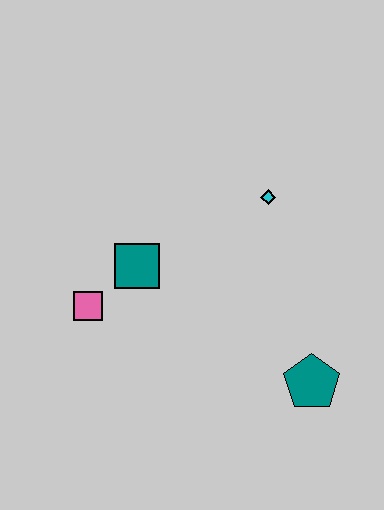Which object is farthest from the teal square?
The teal pentagon is farthest from the teal square.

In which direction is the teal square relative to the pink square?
The teal square is to the right of the pink square.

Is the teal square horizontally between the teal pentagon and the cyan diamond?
No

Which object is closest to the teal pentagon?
The cyan diamond is closest to the teal pentagon.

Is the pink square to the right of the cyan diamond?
No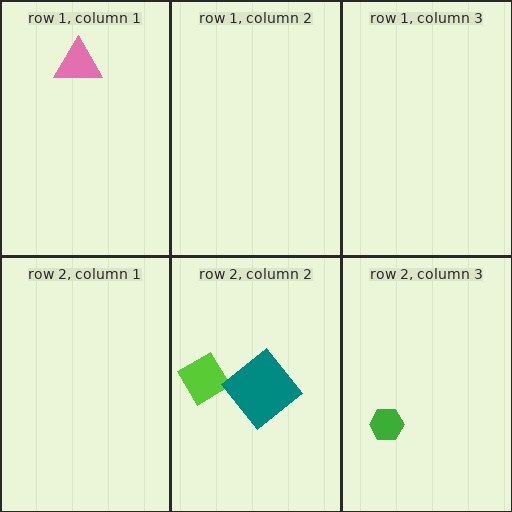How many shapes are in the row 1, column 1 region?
1.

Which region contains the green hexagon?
The row 2, column 3 region.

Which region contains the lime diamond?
The row 2, column 2 region.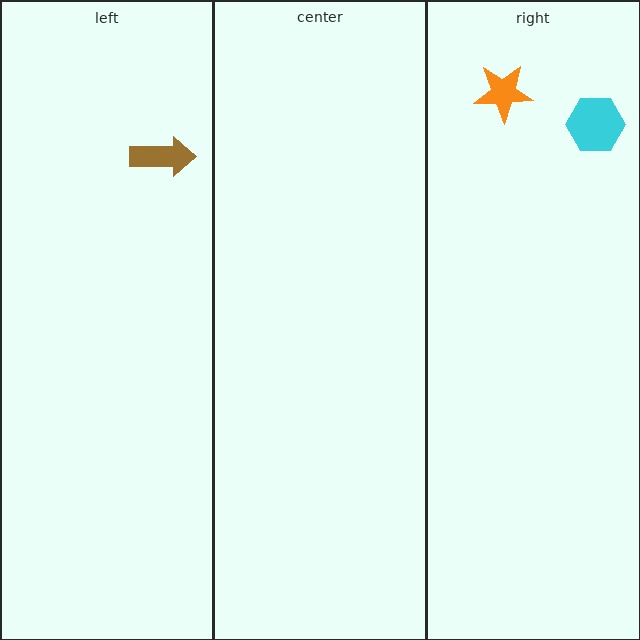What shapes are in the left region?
The brown arrow.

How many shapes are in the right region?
2.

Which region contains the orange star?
The right region.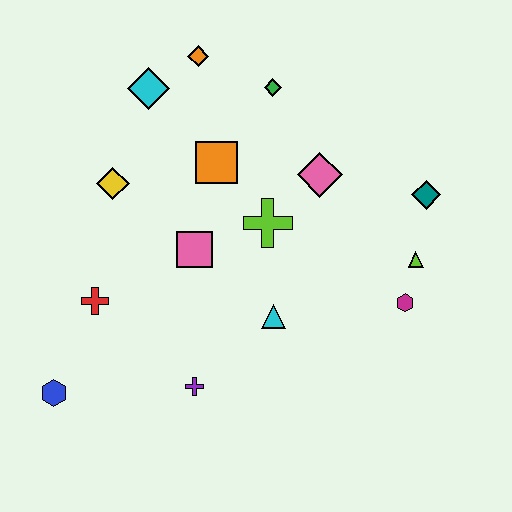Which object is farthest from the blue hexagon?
The teal diamond is farthest from the blue hexagon.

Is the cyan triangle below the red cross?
Yes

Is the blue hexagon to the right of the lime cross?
No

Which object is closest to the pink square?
The lime cross is closest to the pink square.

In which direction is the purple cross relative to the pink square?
The purple cross is below the pink square.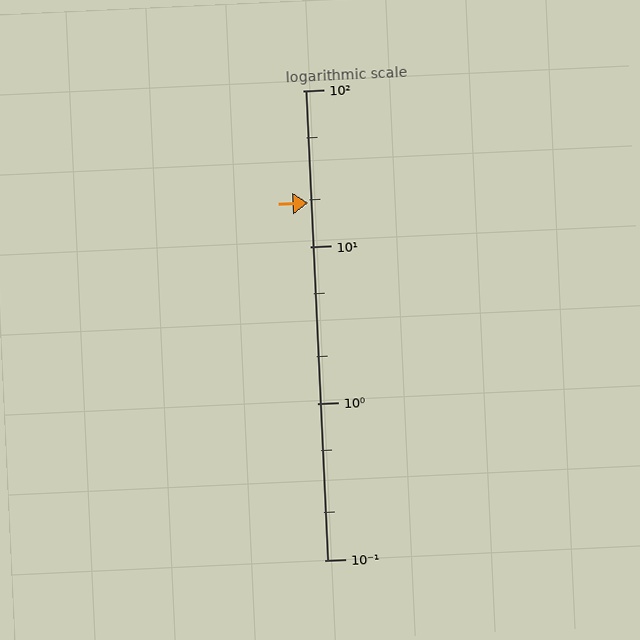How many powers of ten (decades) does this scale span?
The scale spans 3 decades, from 0.1 to 100.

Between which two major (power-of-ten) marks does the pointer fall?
The pointer is between 10 and 100.